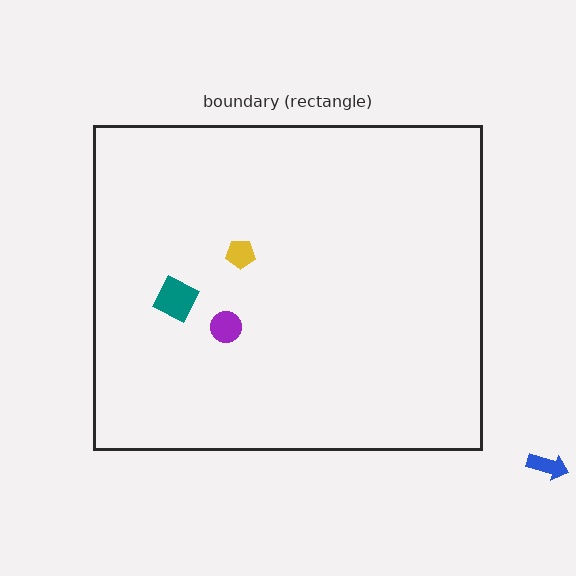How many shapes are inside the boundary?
3 inside, 1 outside.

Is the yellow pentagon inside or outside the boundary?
Inside.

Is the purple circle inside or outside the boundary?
Inside.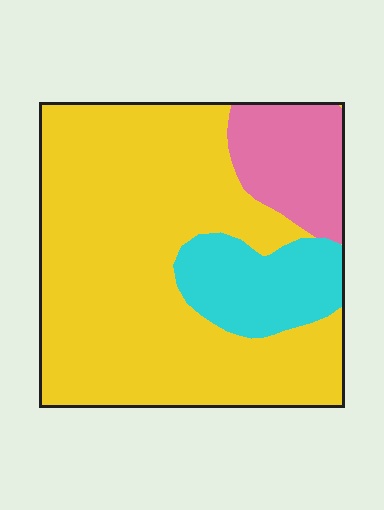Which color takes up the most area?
Yellow, at roughly 70%.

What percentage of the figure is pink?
Pink takes up less than a quarter of the figure.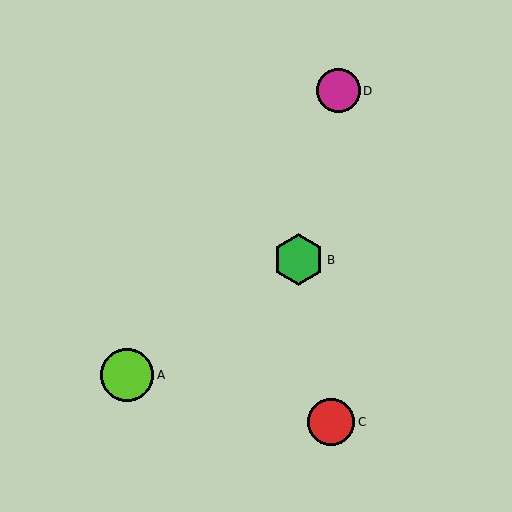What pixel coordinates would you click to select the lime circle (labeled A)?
Click at (127, 375) to select the lime circle A.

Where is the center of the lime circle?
The center of the lime circle is at (127, 375).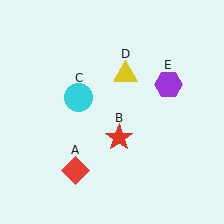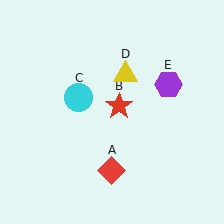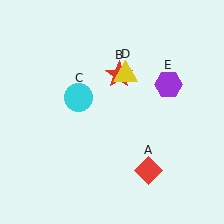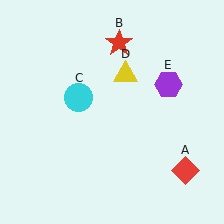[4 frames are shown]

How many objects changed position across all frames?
2 objects changed position: red diamond (object A), red star (object B).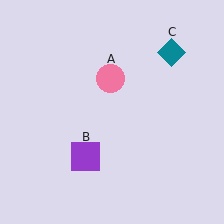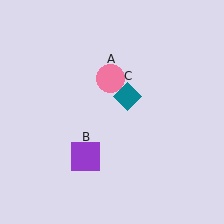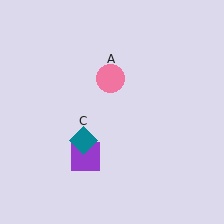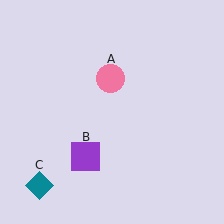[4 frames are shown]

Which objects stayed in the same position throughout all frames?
Pink circle (object A) and purple square (object B) remained stationary.